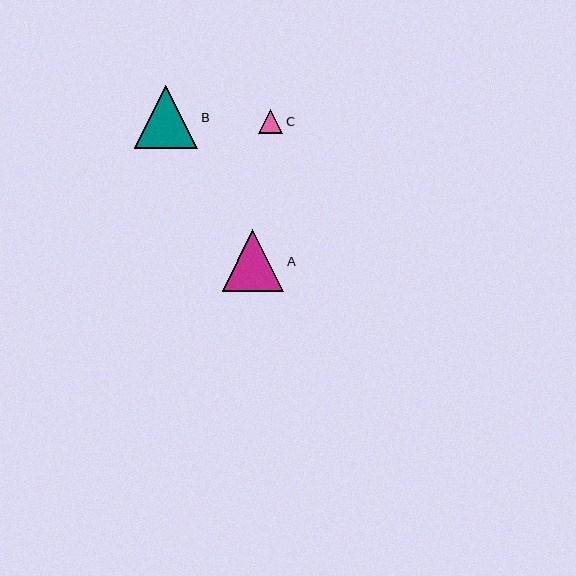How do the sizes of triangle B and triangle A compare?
Triangle B and triangle A are approximately the same size.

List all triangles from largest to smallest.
From largest to smallest: B, A, C.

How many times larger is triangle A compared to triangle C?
Triangle A is approximately 2.6 times the size of triangle C.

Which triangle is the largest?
Triangle B is the largest with a size of approximately 63 pixels.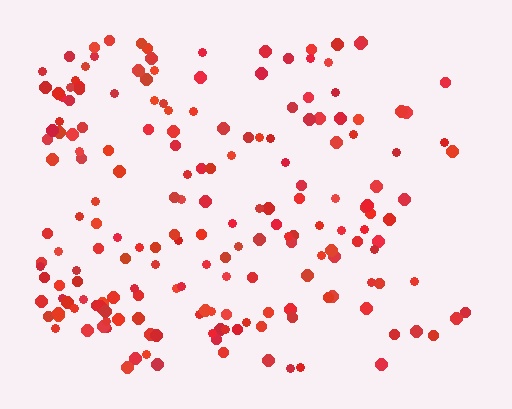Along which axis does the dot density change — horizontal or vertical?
Horizontal.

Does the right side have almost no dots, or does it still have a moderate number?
Still a moderate number, just noticeably fewer than the left.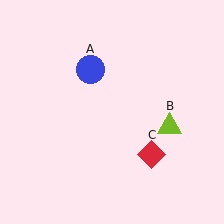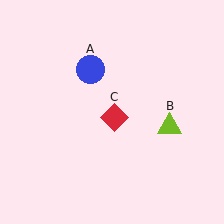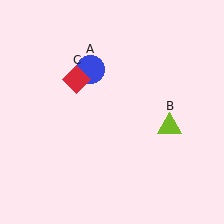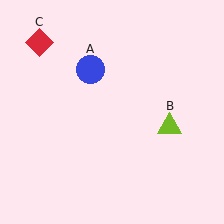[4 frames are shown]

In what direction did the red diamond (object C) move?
The red diamond (object C) moved up and to the left.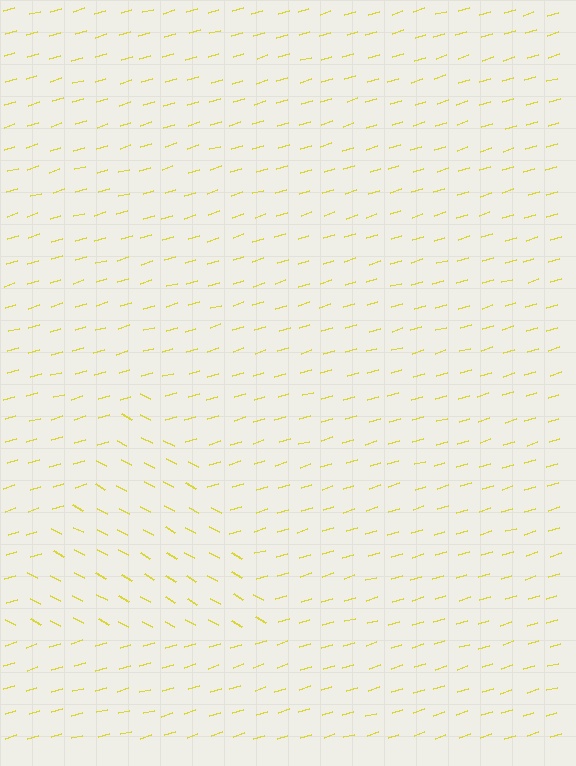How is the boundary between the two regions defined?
The boundary is defined purely by a change in line orientation (approximately 45 degrees difference). All lines are the same color and thickness.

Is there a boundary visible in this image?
Yes, there is a texture boundary formed by a change in line orientation.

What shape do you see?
I see a triangle.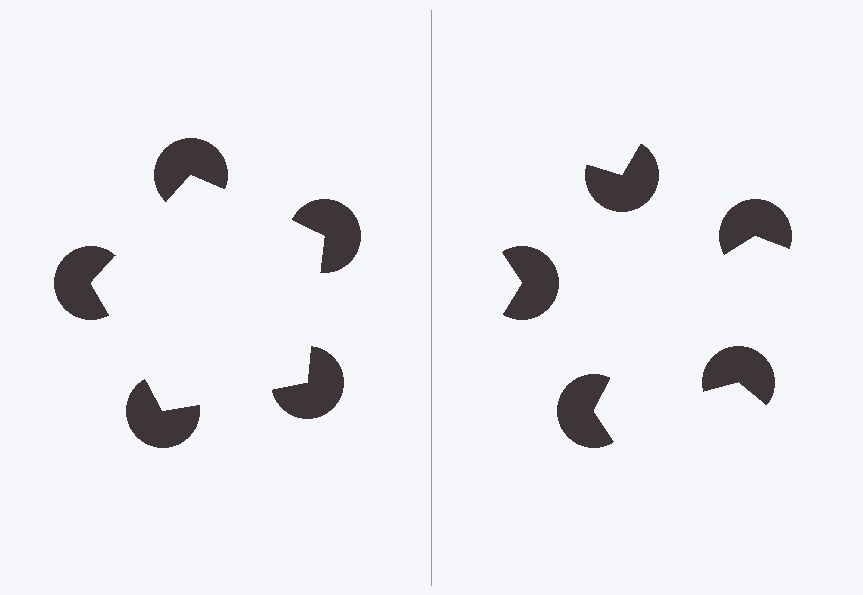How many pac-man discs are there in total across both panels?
10 — 5 on each side.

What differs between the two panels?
The pac-man discs are positioned identically on both sides; only the wedge orientations differ. On the left they align to a pentagon; on the right they are misaligned.